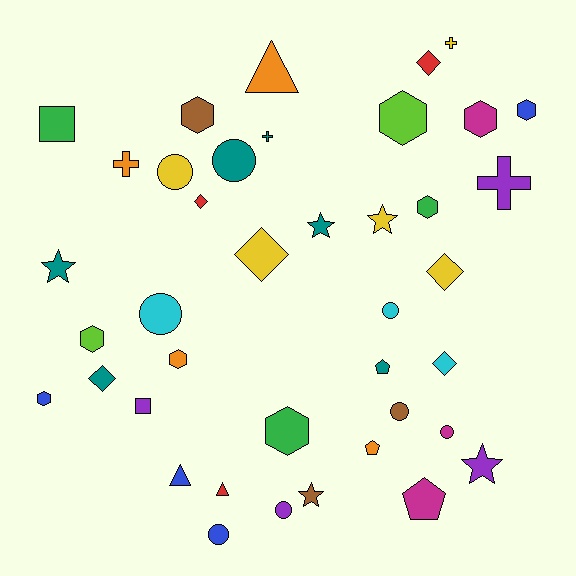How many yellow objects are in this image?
There are 5 yellow objects.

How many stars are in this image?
There are 5 stars.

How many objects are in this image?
There are 40 objects.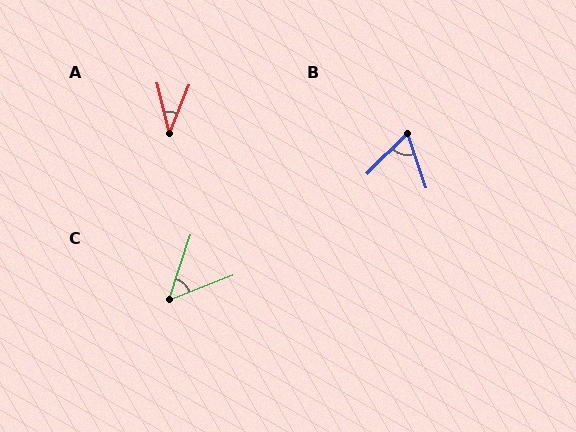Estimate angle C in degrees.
Approximately 50 degrees.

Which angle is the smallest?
A, at approximately 36 degrees.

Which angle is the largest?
B, at approximately 65 degrees.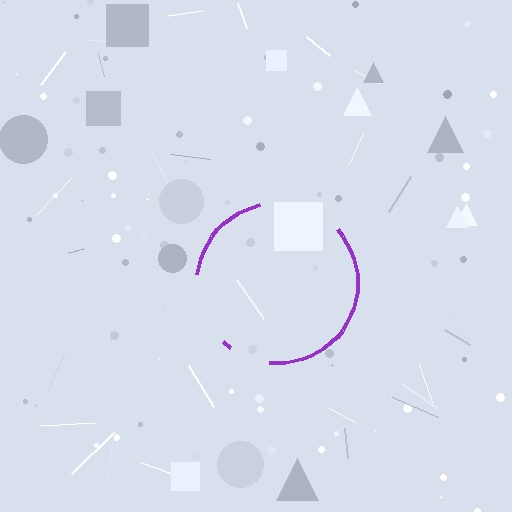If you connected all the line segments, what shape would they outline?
They would outline a circle.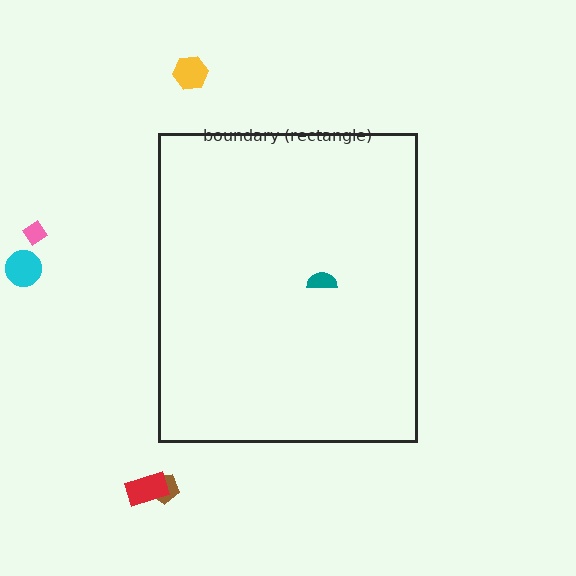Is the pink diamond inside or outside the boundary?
Outside.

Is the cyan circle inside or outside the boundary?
Outside.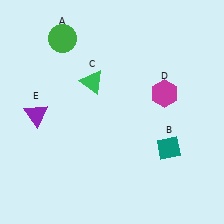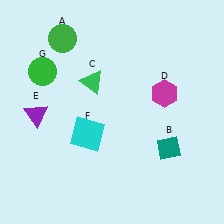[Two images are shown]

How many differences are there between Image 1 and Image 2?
There are 2 differences between the two images.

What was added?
A cyan square (F), a green circle (G) were added in Image 2.